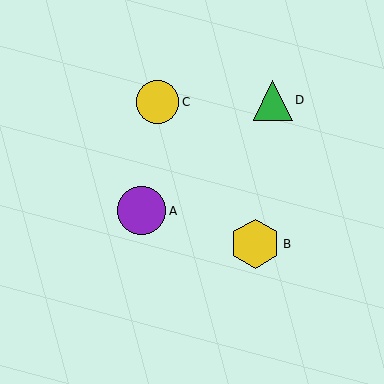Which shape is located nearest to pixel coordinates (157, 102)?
The yellow circle (labeled C) at (158, 102) is nearest to that location.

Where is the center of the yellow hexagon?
The center of the yellow hexagon is at (255, 244).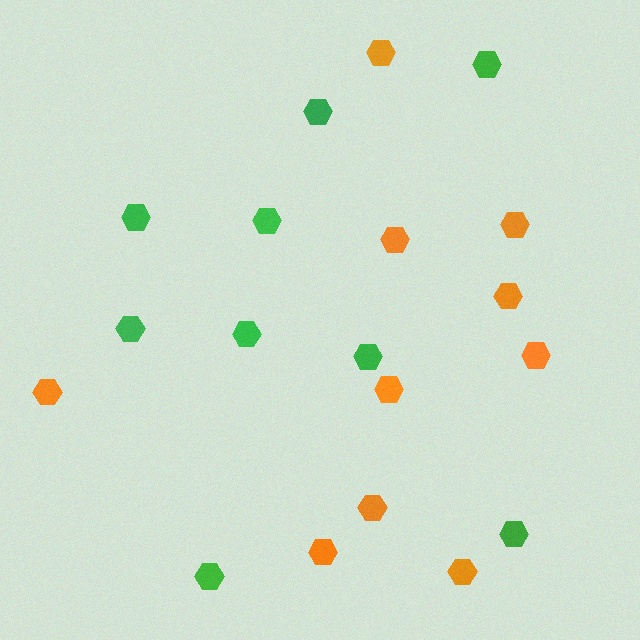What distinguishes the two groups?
There are 2 groups: one group of orange hexagons (10) and one group of green hexagons (9).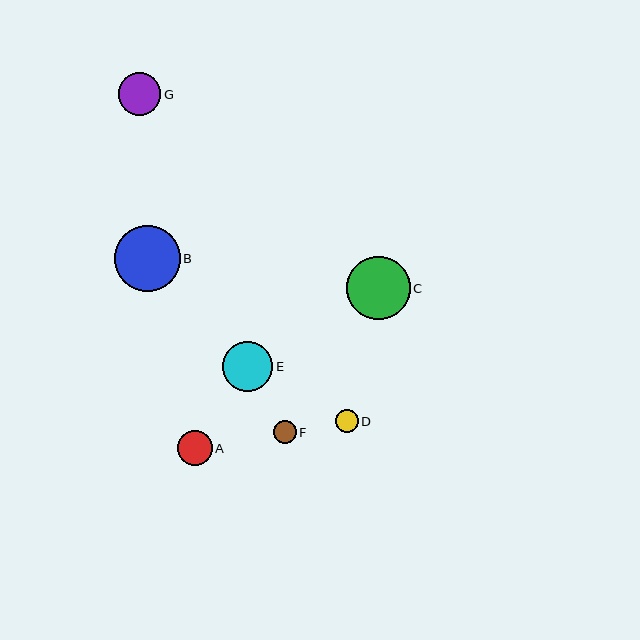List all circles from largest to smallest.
From largest to smallest: B, C, E, G, A, D, F.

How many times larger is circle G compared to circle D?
Circle G is approximately 1.9 times the size of circle D.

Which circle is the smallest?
Circle F is the smallest with a size of approximately 23 pixels.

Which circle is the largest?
Circle B is the largest with a size of approximately 65 pixels.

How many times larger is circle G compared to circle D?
Circle G is approximately 1.9 times the size of circle D.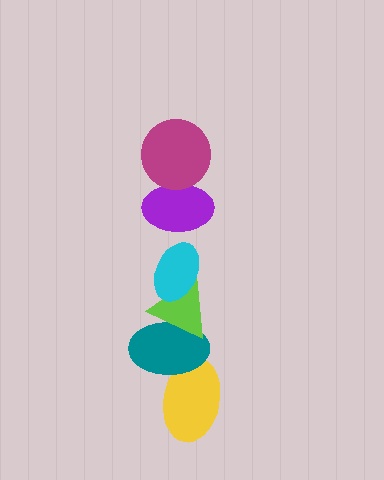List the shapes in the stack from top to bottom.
From top to bottom: the magenta circle, the purple ellipse, the cyan ellipse, the lime triangle, the teal ellipse, the yellow ellipse.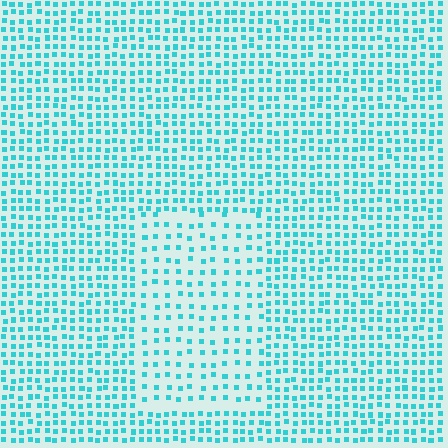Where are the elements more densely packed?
The elements are more densely packed outside the rectangle boundary.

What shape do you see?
I see a rectangle.